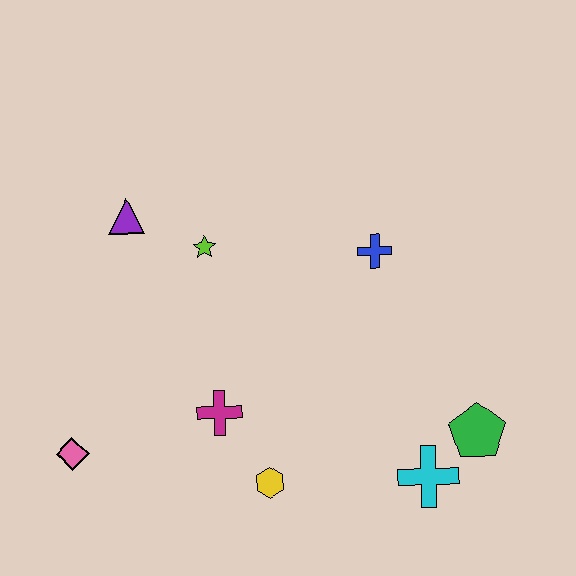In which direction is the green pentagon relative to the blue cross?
The green pentagon is below the blue cross.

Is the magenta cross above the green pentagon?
Yes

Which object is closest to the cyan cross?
The green pentagon is closest to the cyan cross.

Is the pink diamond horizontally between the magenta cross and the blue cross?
No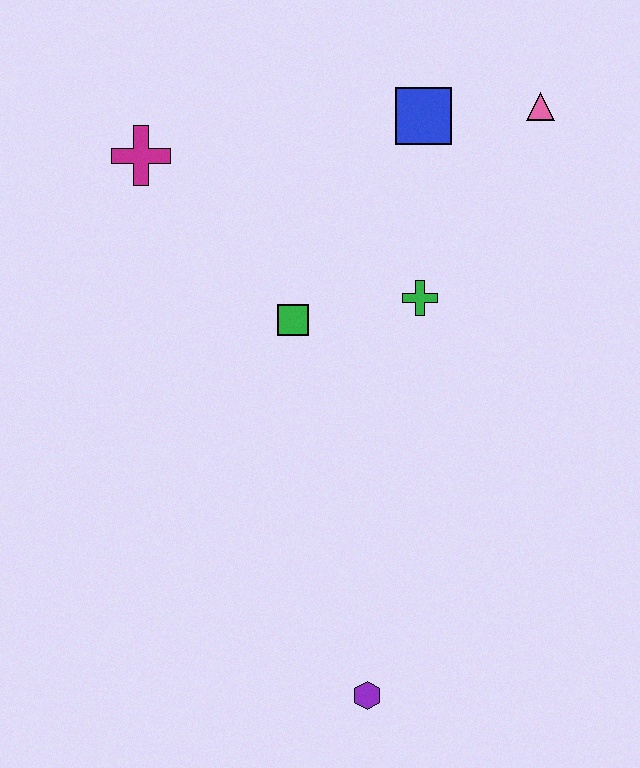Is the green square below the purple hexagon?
No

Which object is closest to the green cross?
The green square is closest to the green cross.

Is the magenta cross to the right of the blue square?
No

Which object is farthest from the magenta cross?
The purple hexagon is farthest from the magenta cross.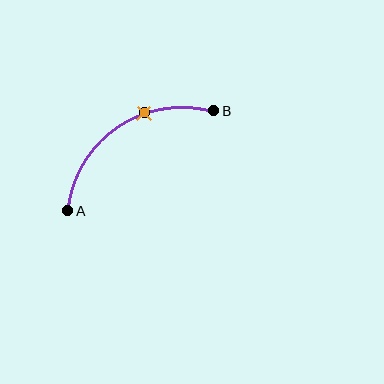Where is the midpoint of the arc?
The arc midpoint is the point on the curve farthest from the straight line joining A and B. It sits above and to the left of that line.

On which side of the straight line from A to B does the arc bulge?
The arc bulges above and to the left of the straight line connecting A and B.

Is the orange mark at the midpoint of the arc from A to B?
No. The orange mark lies on the arc but is closer to endpoint B. The arc midpoint would be at the point on the curve equidistant along the arc from both A and B.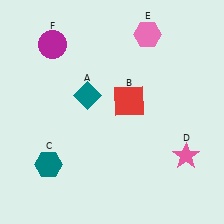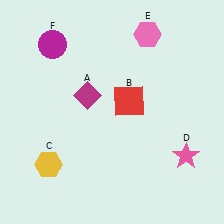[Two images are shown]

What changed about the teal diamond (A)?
In Image 1, A is teal. In Image 2, it changed to magenta.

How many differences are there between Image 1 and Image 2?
There are 2 differences between the two images.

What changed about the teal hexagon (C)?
In Image 1, C is teal. In Image 2, it changed to yellow.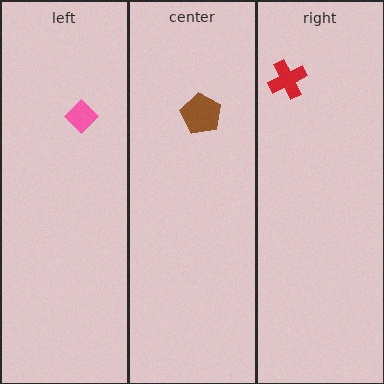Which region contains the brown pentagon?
The center region.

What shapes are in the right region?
The red cross.